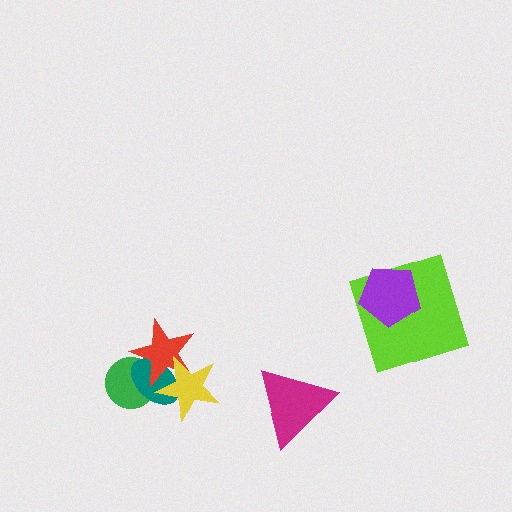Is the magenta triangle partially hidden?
No, no other shape covers it.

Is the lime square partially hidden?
Yes, it is partially covered by another shape.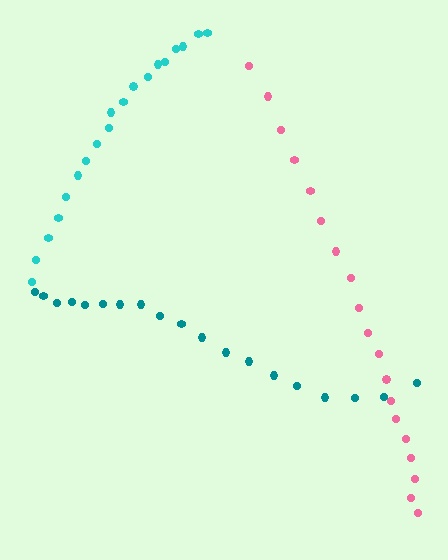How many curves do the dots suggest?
There are 3 distinct paths.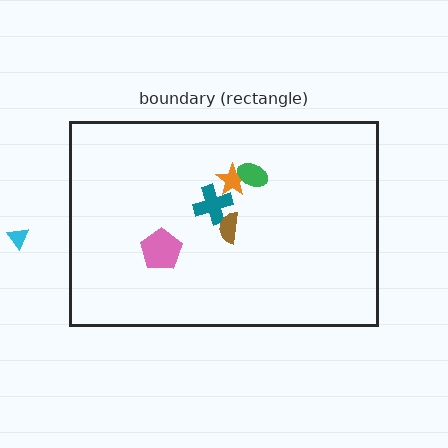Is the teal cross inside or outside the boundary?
Inside.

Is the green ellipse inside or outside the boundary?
Inside.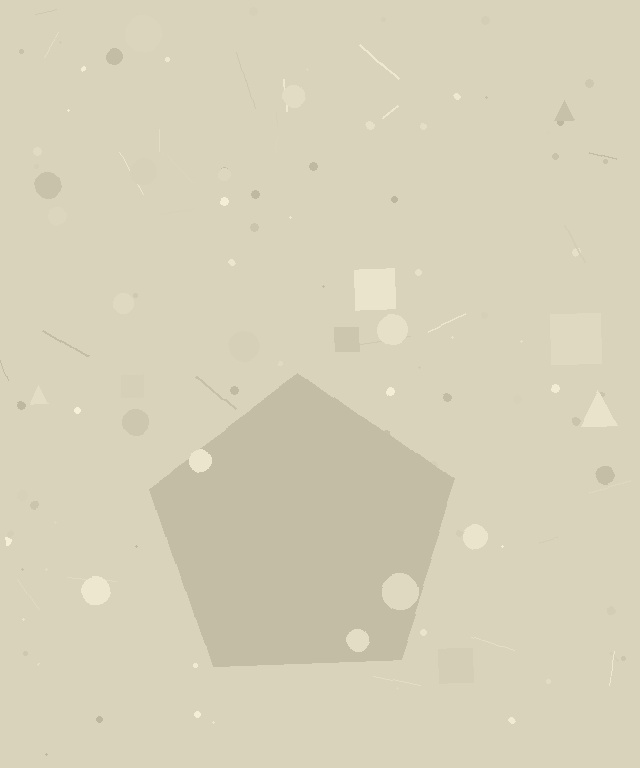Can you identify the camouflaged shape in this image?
The camouflaged shape is a pentagon.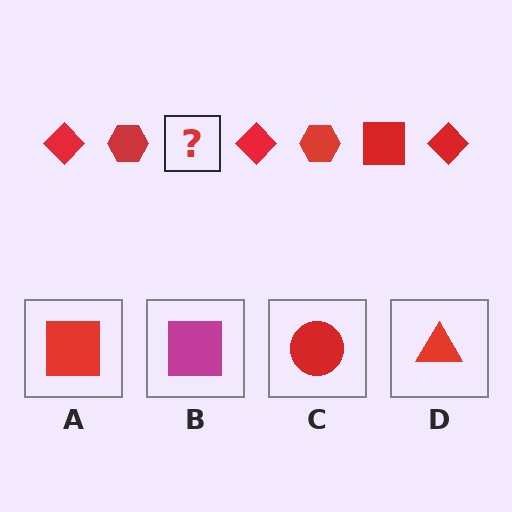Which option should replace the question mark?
Option A.